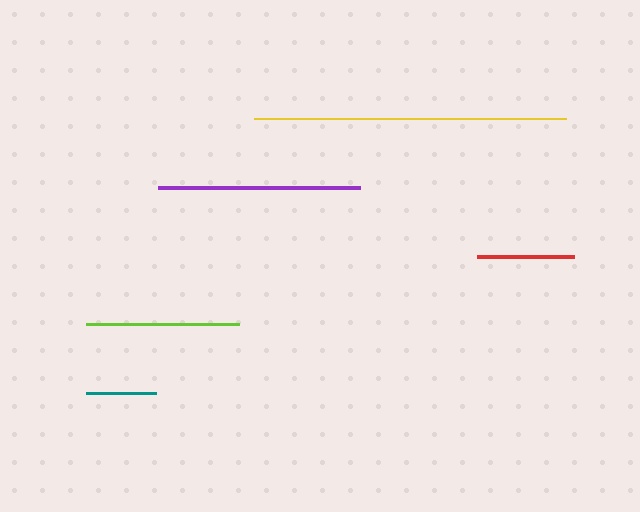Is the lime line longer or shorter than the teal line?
The lime line is longer than the teal line.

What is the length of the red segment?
The red segment is approximately 97 pixels long.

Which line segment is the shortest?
The teal line is the shortest at approximately 70 pixels.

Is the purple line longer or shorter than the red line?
The purple line is longer than the red line.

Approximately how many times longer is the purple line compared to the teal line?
The purple line is approximately 2.9 times the length of the teal line.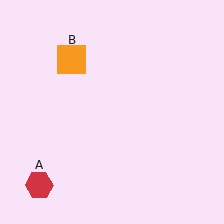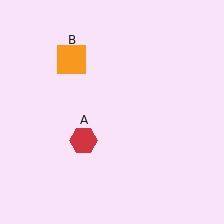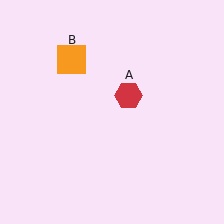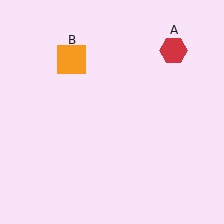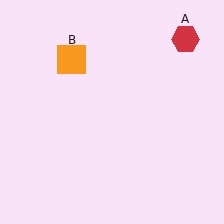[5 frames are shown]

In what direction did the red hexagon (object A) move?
The red hexagon (object A) moved up and to the right.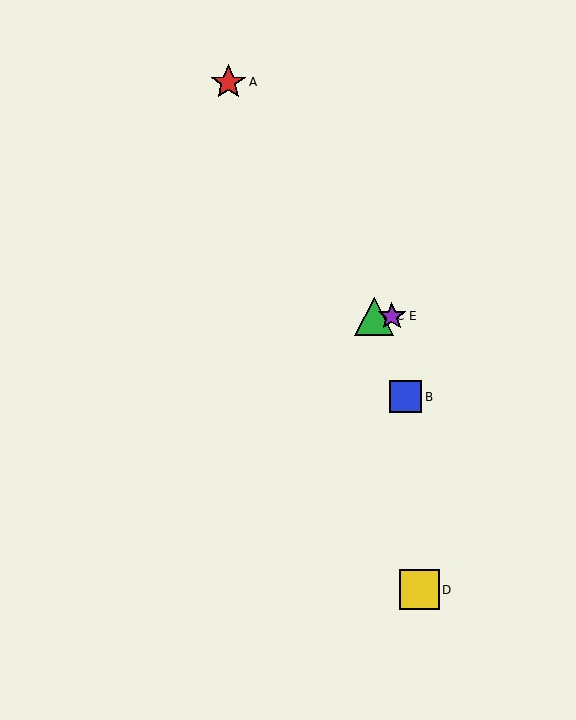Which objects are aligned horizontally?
Objects C, E are aligned horizontally.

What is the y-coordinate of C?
Object C is at y≈316.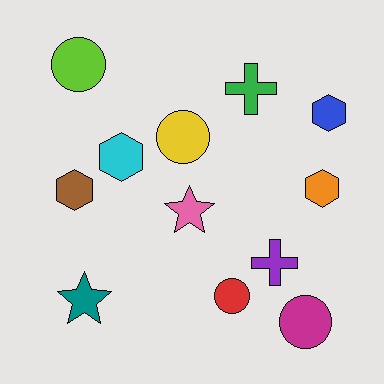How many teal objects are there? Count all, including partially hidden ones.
There is 1 teal object.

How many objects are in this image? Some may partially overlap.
There are 12 objects.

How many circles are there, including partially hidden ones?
There are 4 circles.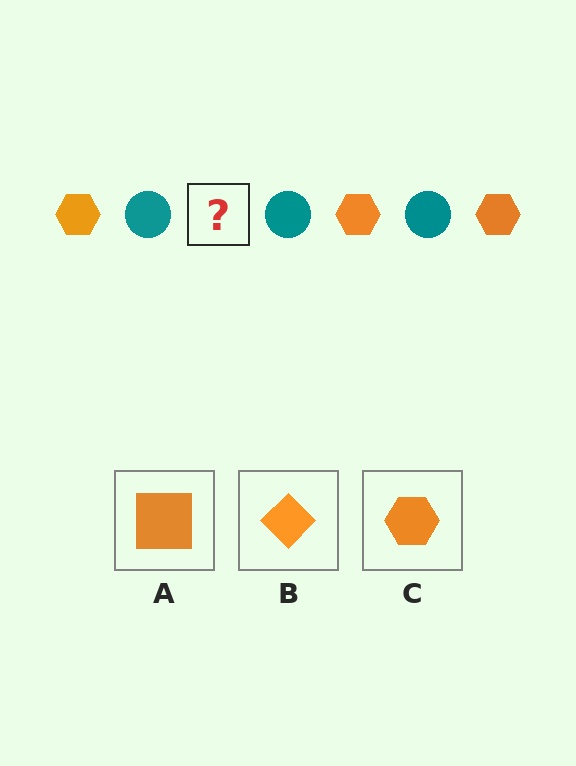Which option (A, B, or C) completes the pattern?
C.